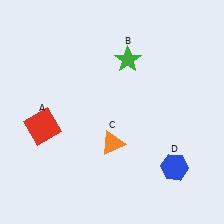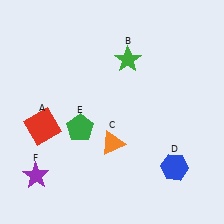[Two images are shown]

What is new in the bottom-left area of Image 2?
A green pentagon (E) was added in the bottom-left area of Image 2.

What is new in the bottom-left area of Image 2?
A purple star (F) was added in the bottom-left area of Image 2.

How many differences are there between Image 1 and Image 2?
There are 2 differences between the two images.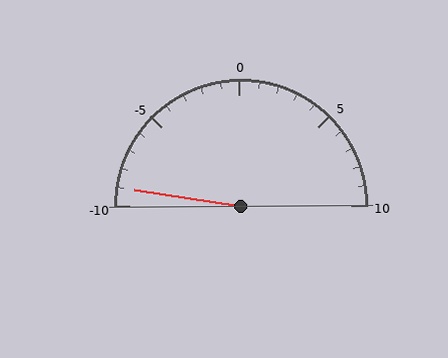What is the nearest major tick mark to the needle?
The nearest major tick mark is -10.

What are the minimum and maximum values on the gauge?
The gauge ranges from -10 to 10.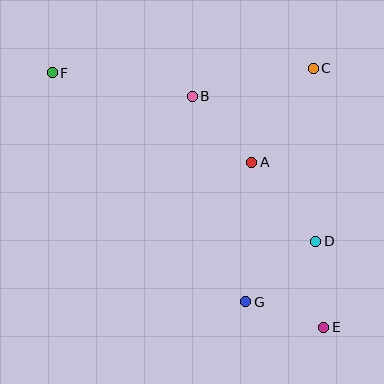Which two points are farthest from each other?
Points E and F are farthest from each other.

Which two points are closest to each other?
Points E and G are closest to each other.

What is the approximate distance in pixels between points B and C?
The distance between B and C is approximately 124 pixels.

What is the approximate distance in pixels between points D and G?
The distance between D and G is approximately 93 pixels.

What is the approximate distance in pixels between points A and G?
The distance between A and G is approximately 140 pixels.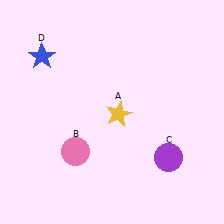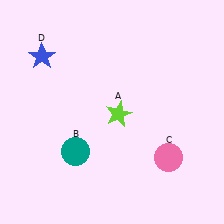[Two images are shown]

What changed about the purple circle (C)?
In Image 1, C is purple. In Image 2, it changed to pink.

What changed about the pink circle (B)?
In Image 1, B is pink. In Image 2, it changed to teal.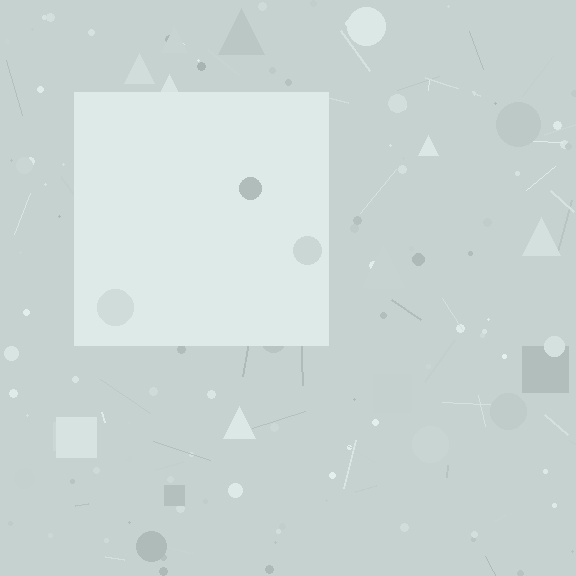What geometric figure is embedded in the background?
A square is embedded in the background.